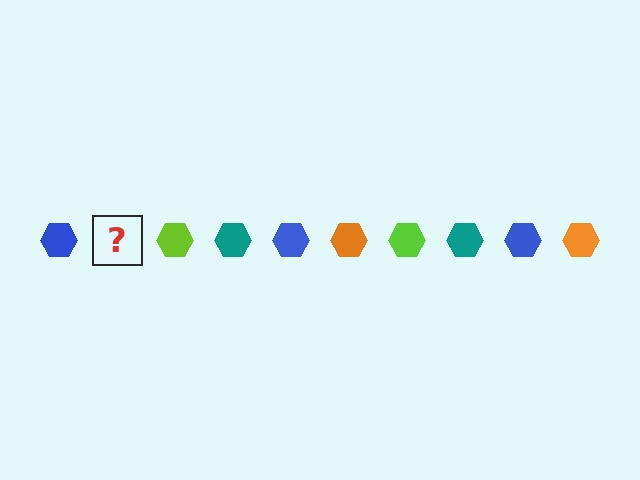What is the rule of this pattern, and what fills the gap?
The rule is that the pattern cycles through blue, orange, lime, teal hexagons. The gap should be filled with an orange hexagon.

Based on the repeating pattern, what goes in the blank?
The blank should be an orange hexagon.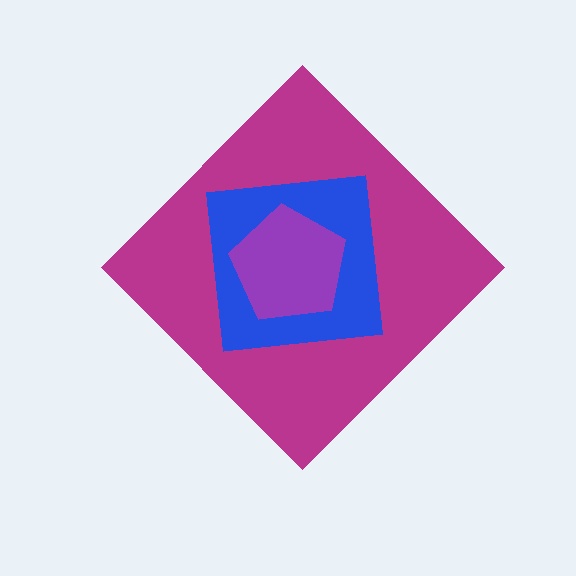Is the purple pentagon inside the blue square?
Yes.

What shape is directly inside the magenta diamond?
The blue square.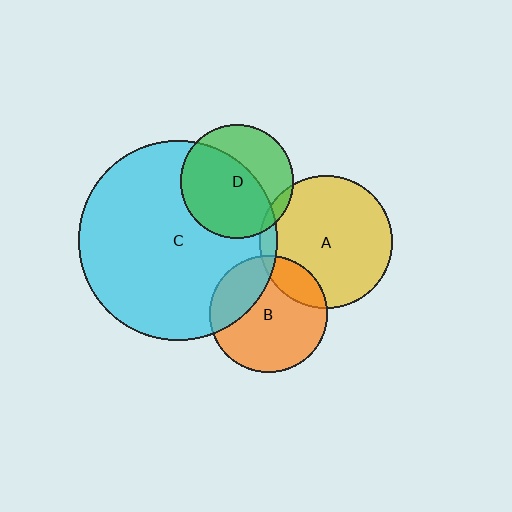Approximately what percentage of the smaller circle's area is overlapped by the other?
Approximately 15%.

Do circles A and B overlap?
Yes.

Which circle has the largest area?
Circle C (cyan).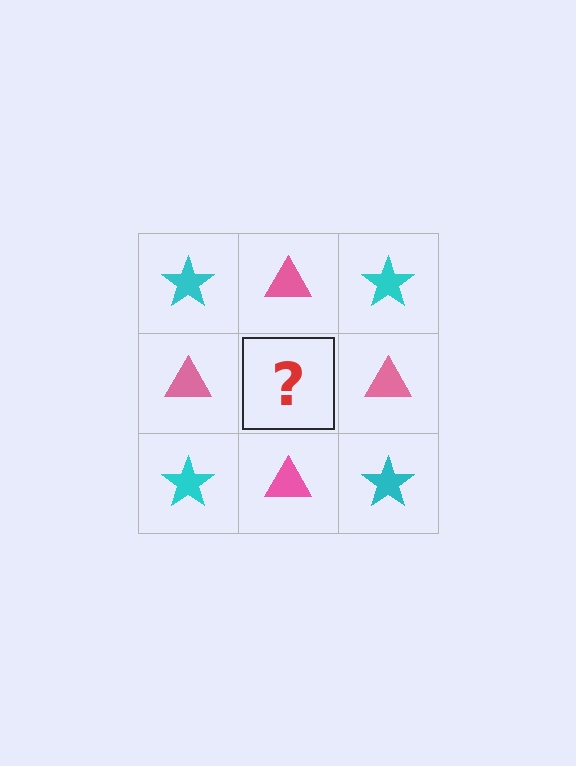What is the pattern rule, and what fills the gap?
The rule is that it alternates cyan star and pink triangle in a checkerboard pattern. The gap should be filled with a cyan star.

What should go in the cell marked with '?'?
The missing cell should contain a cyan star.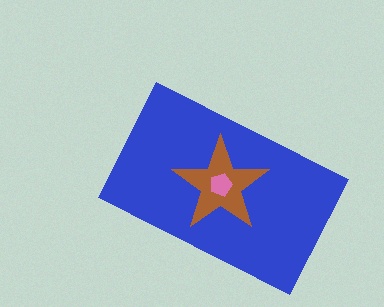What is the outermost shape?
The blue rectangle.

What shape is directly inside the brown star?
The pink pentagon.